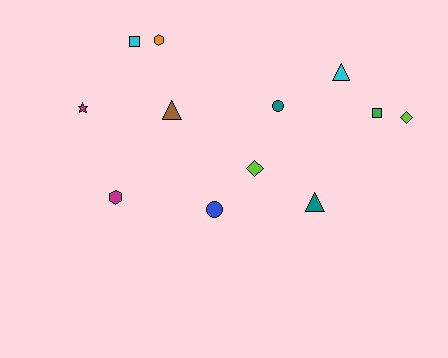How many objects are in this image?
There are 12 objects.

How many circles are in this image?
There are 2 circles.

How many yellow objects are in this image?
There are no yellow objects.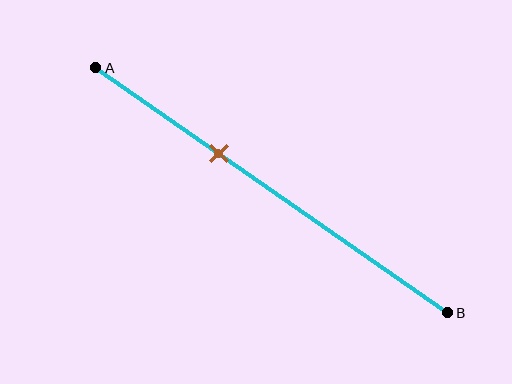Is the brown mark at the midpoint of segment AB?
No, the mark is at about 35% from A, not at the 50% midpoint.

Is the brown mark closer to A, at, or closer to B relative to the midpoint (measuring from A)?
The brown mark is closer to point A than the midpoint of segment AB.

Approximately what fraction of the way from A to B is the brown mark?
The brown mark is approximately 35% of the way from A to B.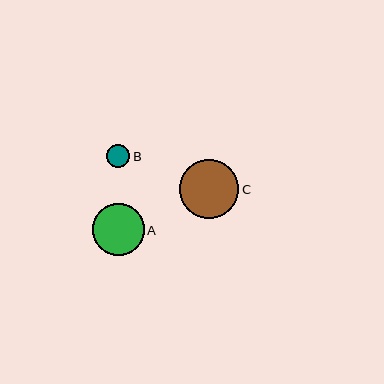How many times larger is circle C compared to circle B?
Circle C is approximately 2.5 times the size of circle B.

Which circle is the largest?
Circle C is the largest with a size of approximately 59 pixels.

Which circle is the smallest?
Circle B is the smallest with a size of approximately 24 pixels.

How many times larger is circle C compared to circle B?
Circle C is approximately 2.5 times the size of circle B.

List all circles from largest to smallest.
From largest to smallest: C, A, B.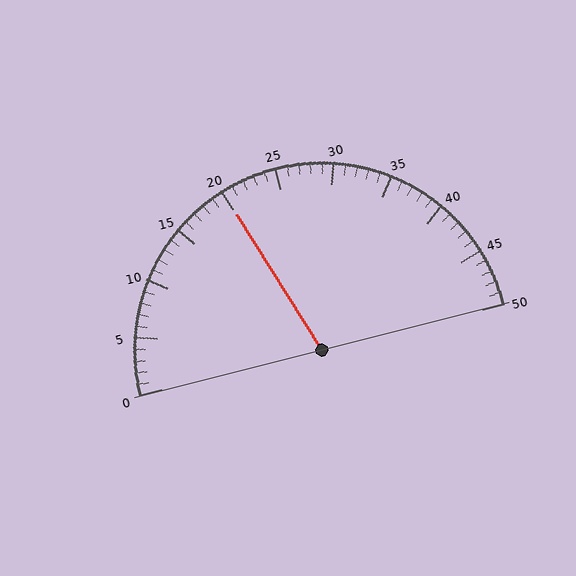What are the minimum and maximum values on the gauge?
The gauge ranges from 0 to 50.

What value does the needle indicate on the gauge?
The needle indicates approximately 20.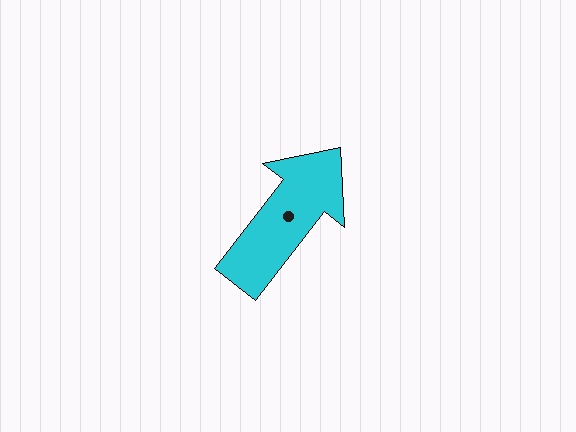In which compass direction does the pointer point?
Northeast.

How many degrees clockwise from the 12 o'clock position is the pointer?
Approximately 38 degrees.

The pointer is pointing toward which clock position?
Roughly 1 o'clock.